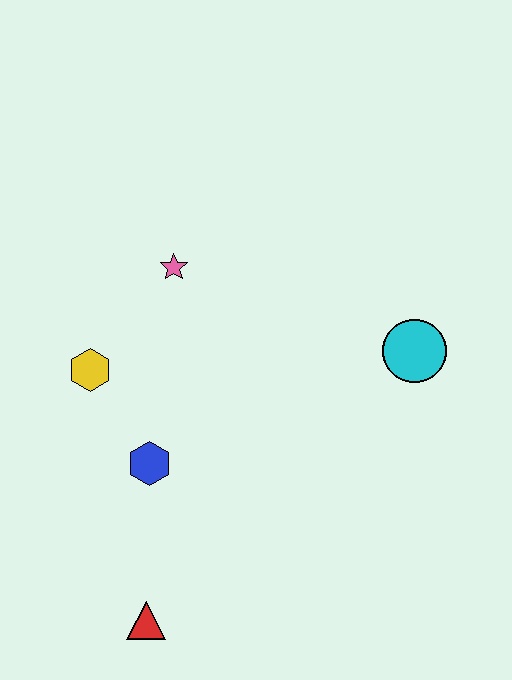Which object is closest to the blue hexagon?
The yellow hexagon is closest to the blue hexagon.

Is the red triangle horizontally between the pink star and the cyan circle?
No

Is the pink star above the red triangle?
Yes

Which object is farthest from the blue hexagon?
The cyan circle is farthest from the blue hexagon.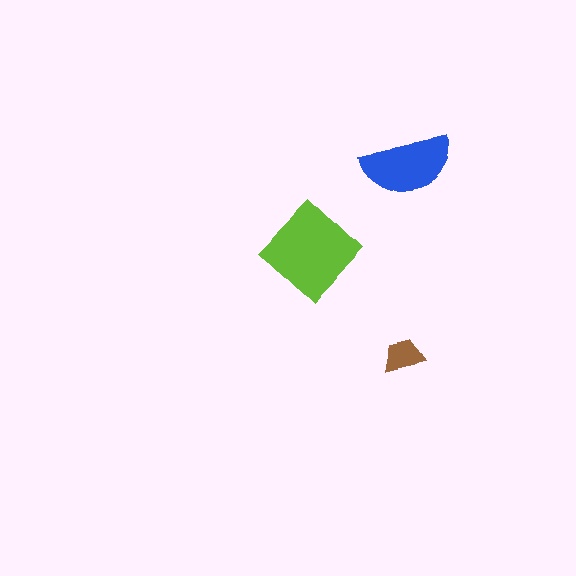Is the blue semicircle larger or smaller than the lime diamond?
Smaller.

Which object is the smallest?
The brown trapezoid.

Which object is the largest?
The lime diamond.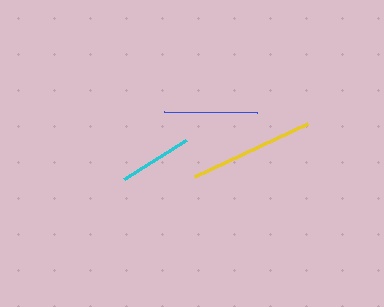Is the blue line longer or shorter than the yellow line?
The yellow line is longer than the blue line.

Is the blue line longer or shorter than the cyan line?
The blue line is longer than the cyan line.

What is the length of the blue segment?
The blue segment is approximately 93 pixels long.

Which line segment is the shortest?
The cyan line is the shortest at approximately 74 pixels.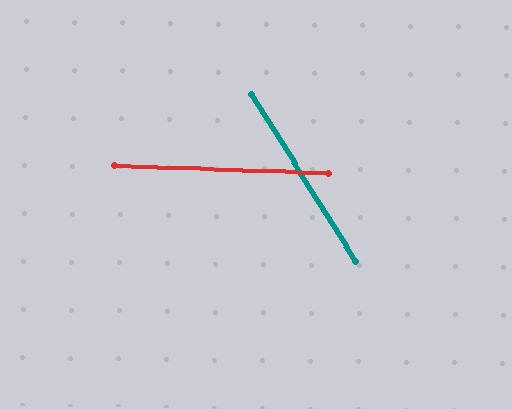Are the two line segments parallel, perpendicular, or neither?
Neither parallel nor perpendicular — they differ by about 56°.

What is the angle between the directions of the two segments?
Approximately 56 degrees.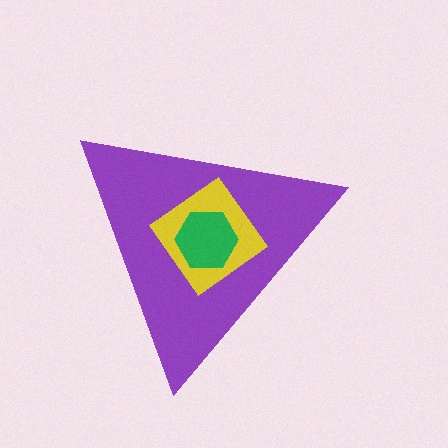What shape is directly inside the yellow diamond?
The green hexagon.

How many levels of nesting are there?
3.